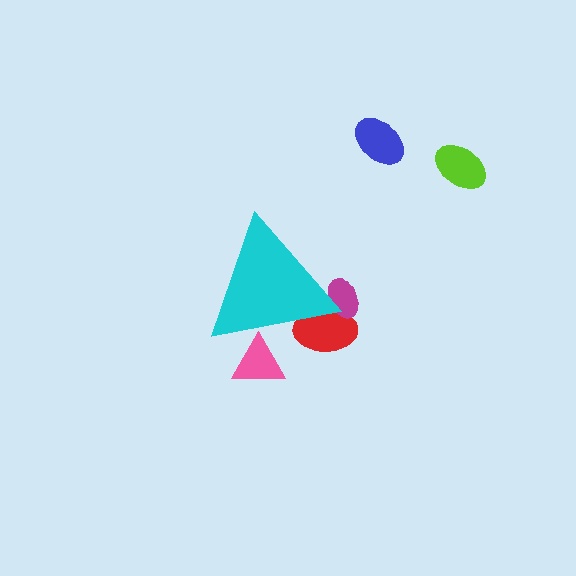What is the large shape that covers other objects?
A cyan triangle.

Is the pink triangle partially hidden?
Yes, the pink triangle is partially hidden behind the cyan triangle.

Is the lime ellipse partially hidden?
No, the lime ellipse is fully visible.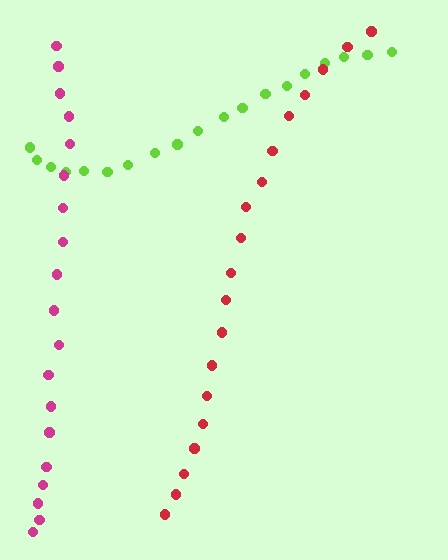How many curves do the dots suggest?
There are 3 distinct paths.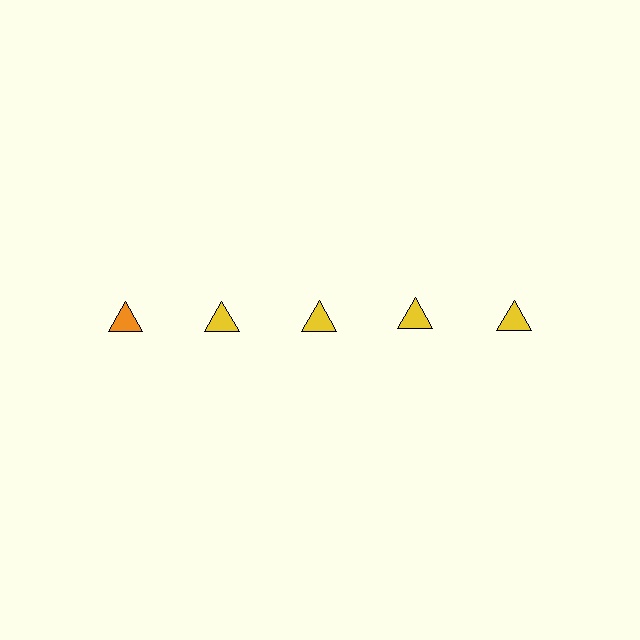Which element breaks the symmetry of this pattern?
The orange triangle in the top row, leftmost column breaks the symmetry. All other shapes are yellow triangles.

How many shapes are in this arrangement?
There are 5 shapes arranged in a grid pattern.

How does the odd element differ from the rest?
It has a different color: orange instead of yellow.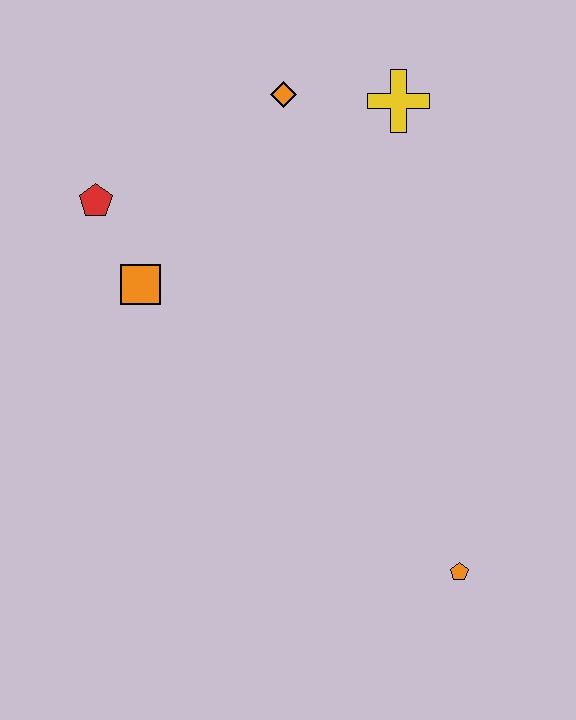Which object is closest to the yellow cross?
The orange diamond is closest to the yellow cross.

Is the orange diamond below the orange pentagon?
No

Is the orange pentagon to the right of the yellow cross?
Yes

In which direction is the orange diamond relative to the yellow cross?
The orange diamond is to the left of the yellow cross.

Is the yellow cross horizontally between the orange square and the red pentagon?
No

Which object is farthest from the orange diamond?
The orange pentagon is farthest from the orange diamond.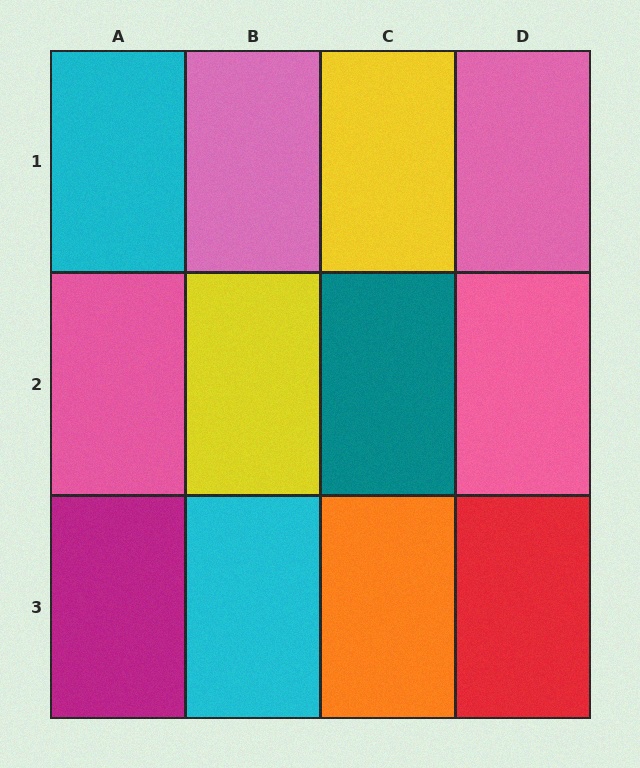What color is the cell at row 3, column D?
Red.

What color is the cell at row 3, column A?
Magenta.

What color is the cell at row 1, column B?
Pink.